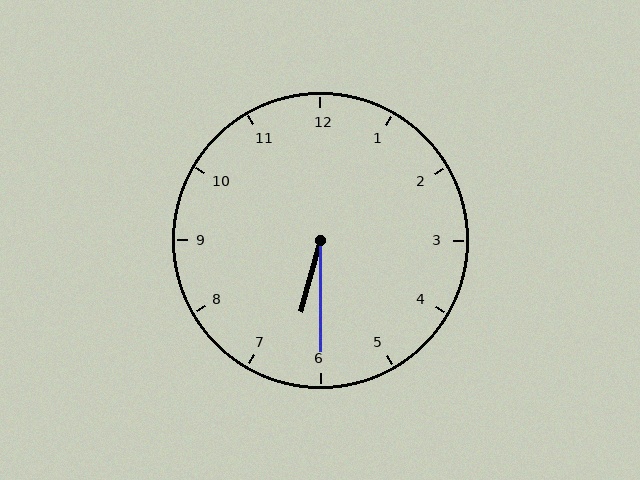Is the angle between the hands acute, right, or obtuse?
It is acute.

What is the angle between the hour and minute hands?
Approximately 15 degrees.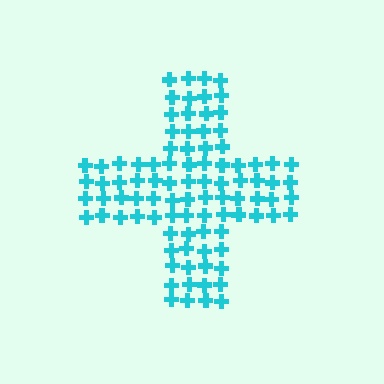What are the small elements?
The small elements are crosses.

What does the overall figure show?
The overall figure shows a cross.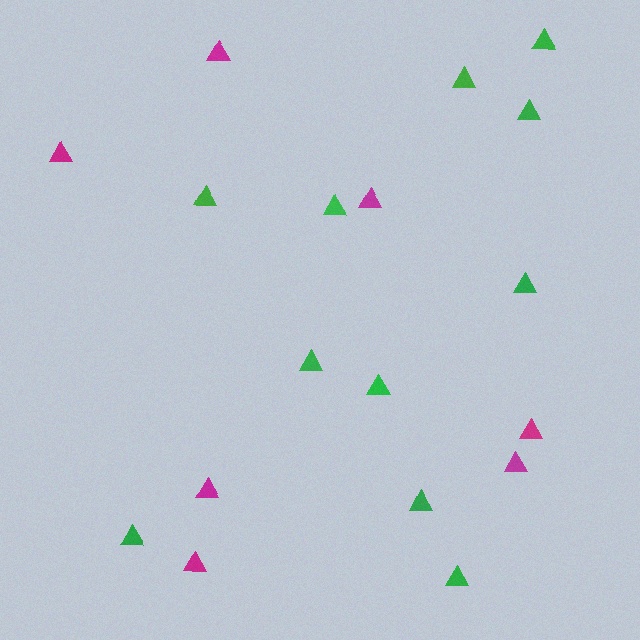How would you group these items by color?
There are 2 groups: one group of magenta triangles (7) and one group of green triangles (11).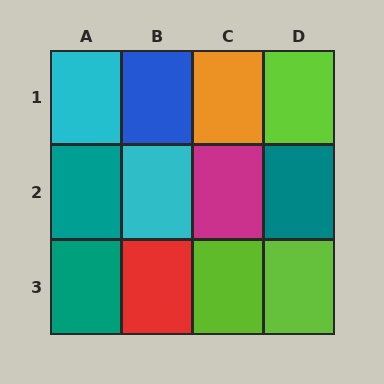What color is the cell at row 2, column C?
Magenta.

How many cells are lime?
3 cells are lime.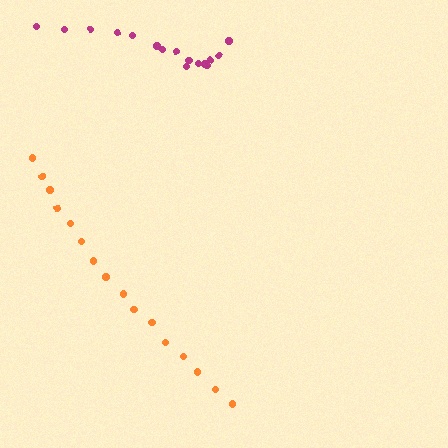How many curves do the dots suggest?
There are 2 distinct paths.